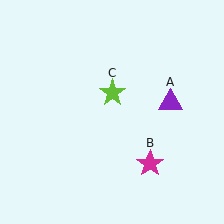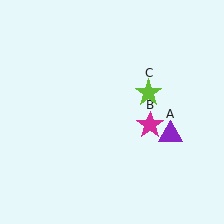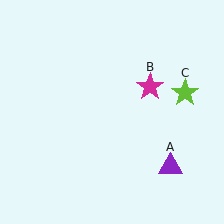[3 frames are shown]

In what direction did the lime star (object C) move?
The lime star (object C) moved right.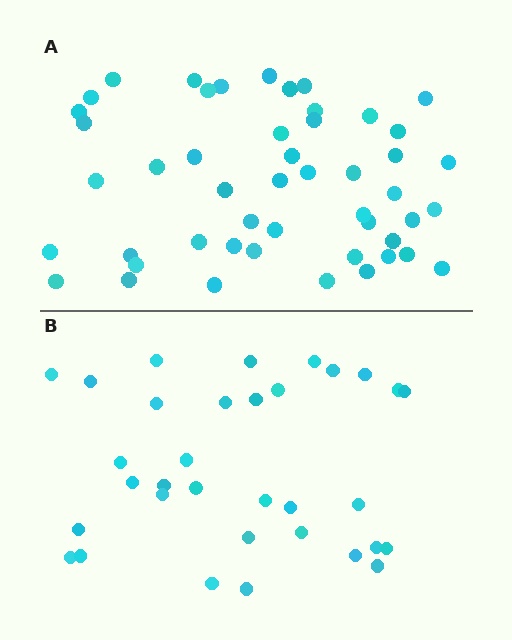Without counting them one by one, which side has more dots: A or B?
Region A (the top region) has more dots.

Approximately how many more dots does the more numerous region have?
Region A has approximately 15 more dots than region B.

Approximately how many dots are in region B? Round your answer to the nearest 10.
About 30 dots. (The exact count is 33, which rounds to 30.)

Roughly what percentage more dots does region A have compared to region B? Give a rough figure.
About 50% more.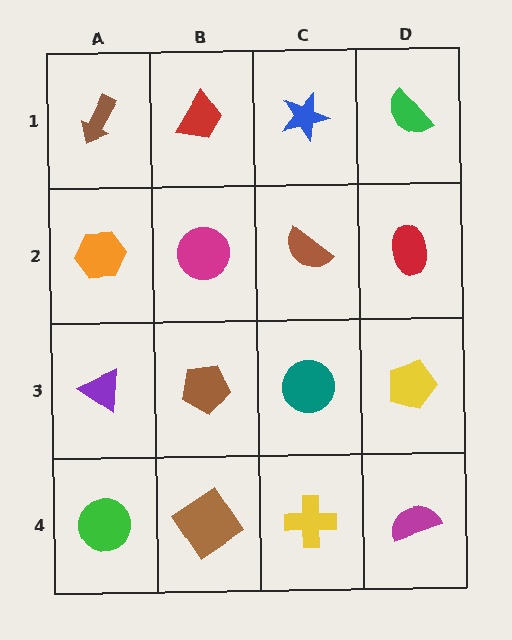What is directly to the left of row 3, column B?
A purple triangle.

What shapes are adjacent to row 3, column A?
An orange hexagon (row 2, column A), a green circle (row 4, column A), a brown pentagon (row 3, column B).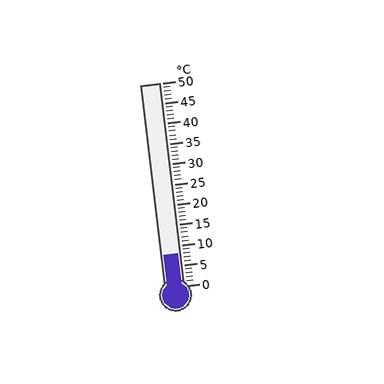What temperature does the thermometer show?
The thermometer shows approximately 8°C.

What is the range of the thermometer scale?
The thermometer scale ranges from 0°C to 50°C.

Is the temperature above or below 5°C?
The temperature is above 5°C.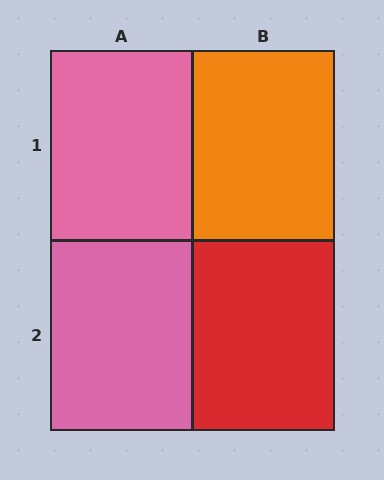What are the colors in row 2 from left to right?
Pink, red.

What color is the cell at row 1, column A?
Pink.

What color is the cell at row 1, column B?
Orange.